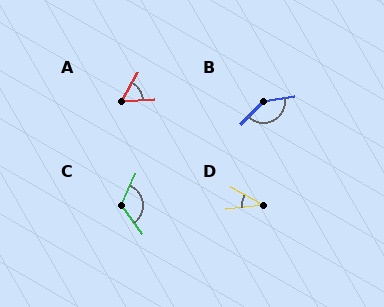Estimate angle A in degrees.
Approximately 58 degrees.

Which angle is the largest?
B, at approximately 145 degrees.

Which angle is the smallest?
D, at approximately 35 degrees.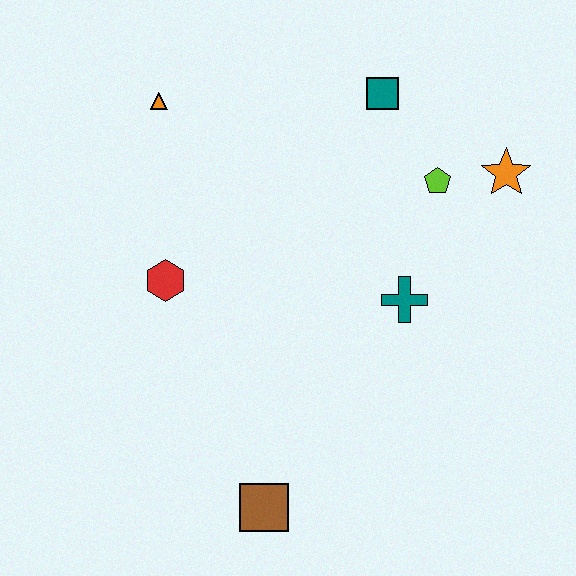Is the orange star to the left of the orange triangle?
No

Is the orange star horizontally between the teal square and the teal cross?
No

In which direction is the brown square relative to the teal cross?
The brown square is below the teal cross.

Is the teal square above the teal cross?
Yes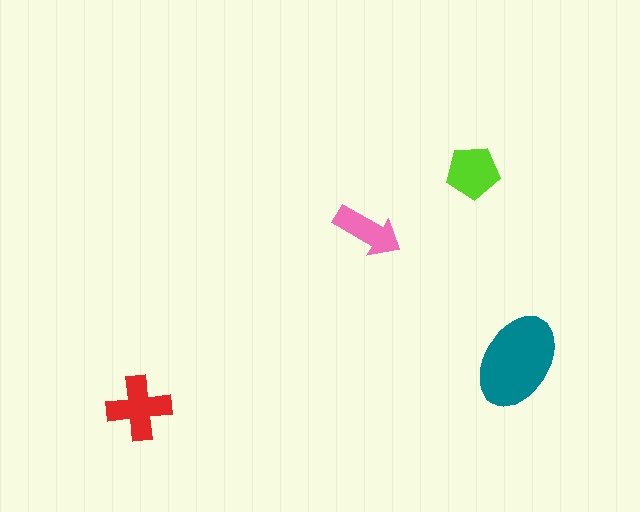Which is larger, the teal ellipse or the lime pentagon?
The teal ellipse.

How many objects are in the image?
There are 4 objects in the image.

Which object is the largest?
The teal ellipse.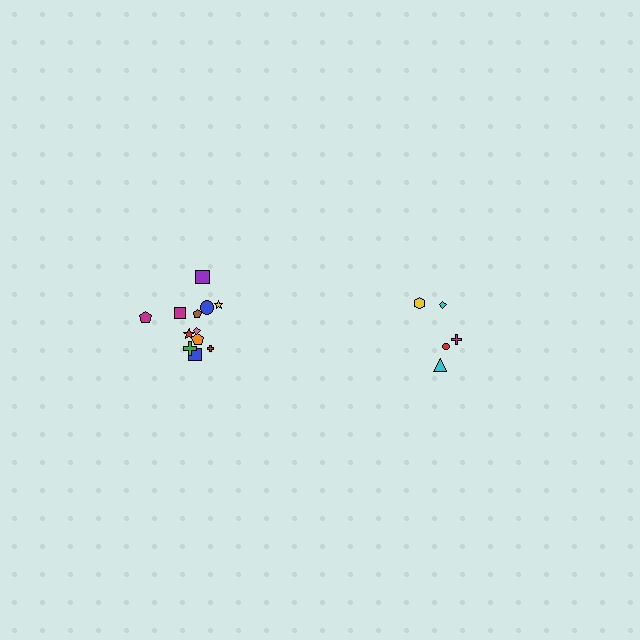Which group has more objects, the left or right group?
The left group.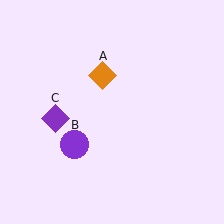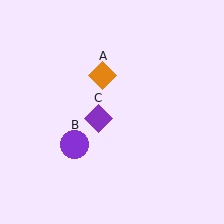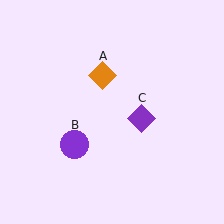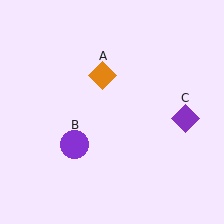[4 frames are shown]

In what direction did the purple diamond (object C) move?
The purple diamond (object C) moved right.